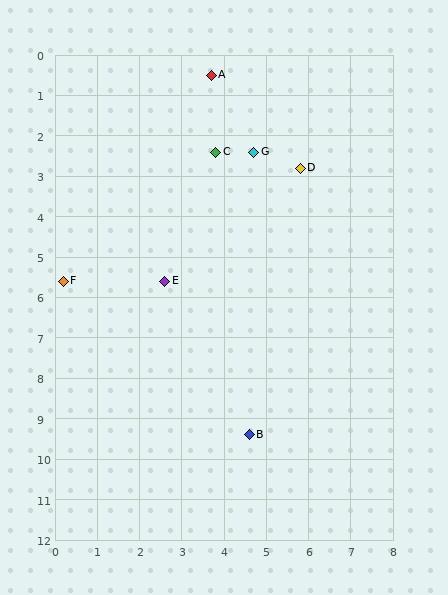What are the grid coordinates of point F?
Point F is at approximately (0.2, 5.6).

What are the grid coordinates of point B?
Point B is at approximately (4.6, 9.4).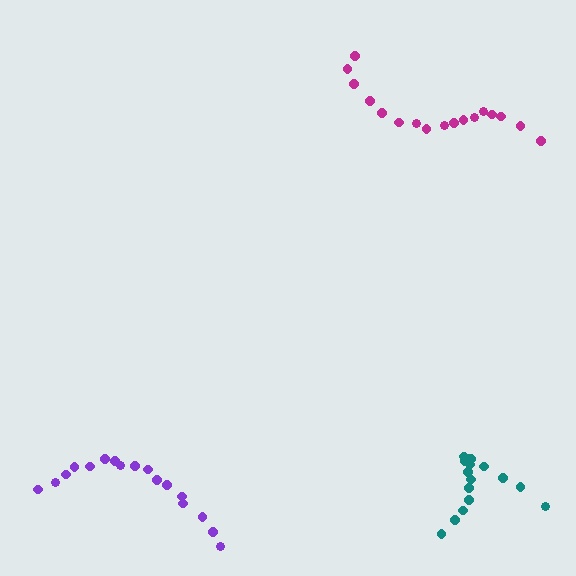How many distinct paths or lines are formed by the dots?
There are 3 distinct paths.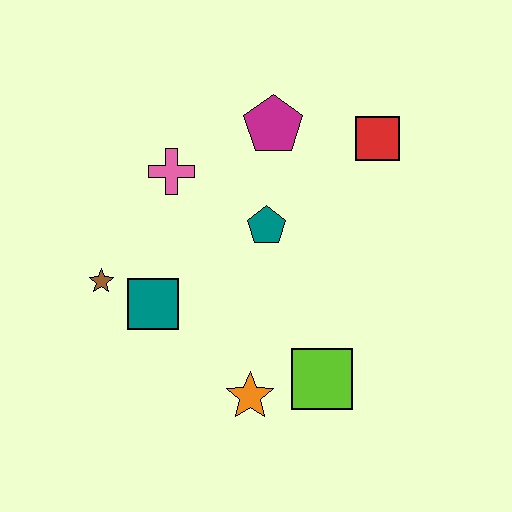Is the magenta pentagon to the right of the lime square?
No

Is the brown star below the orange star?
No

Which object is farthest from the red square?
The brown star is farthest from the red square.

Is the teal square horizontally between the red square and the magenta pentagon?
No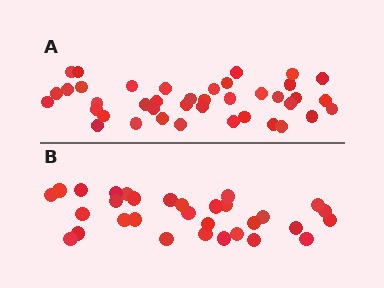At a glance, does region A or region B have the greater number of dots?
Region A (the top region) has more dots.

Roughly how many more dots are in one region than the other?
Region A has roughly 8 or so more dots than region B.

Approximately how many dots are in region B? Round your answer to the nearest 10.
About 30 dots. (The exact count is 31, which rounds to 30.)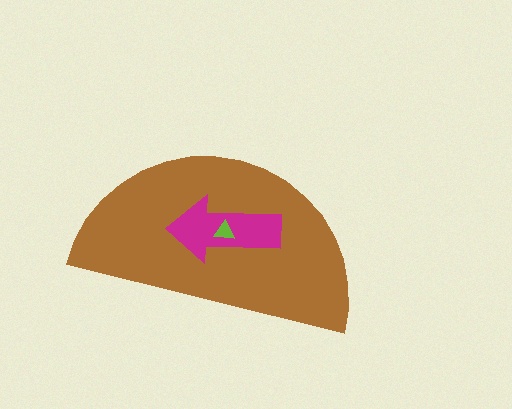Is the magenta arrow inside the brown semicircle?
Yes.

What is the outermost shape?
The brown semicircle.